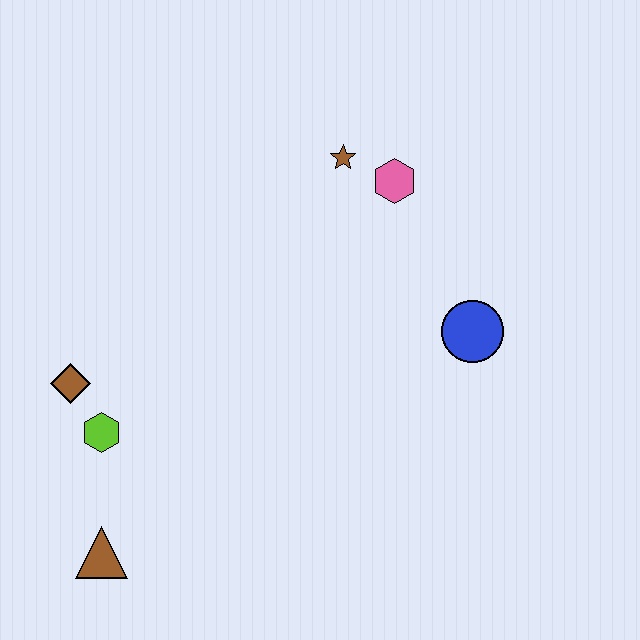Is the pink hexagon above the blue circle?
Yes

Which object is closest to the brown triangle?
The lime hexagon is closest to the brown triangle.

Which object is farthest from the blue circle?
The brown triangle is farthest from the blue circle.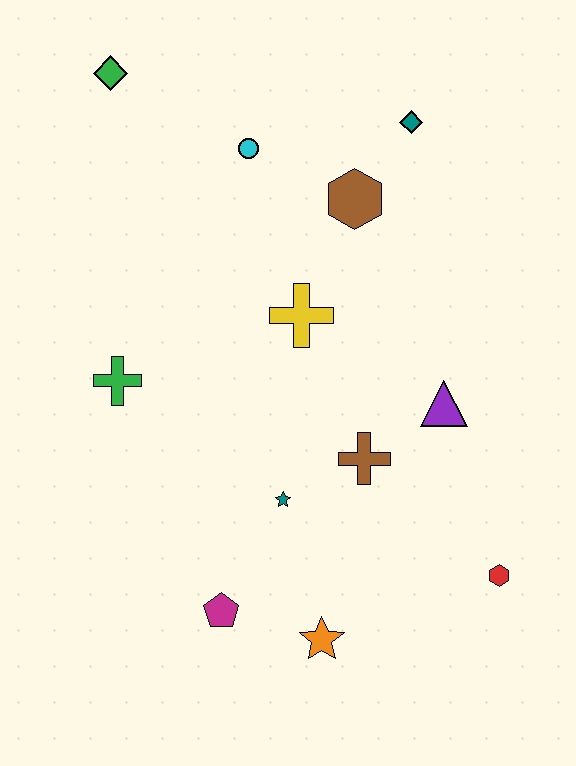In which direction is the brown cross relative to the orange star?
The brown cross is above the orange star.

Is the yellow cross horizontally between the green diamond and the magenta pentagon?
No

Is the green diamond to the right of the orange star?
No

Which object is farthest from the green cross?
The red hexagon is farthest from the green cross.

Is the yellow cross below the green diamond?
Yes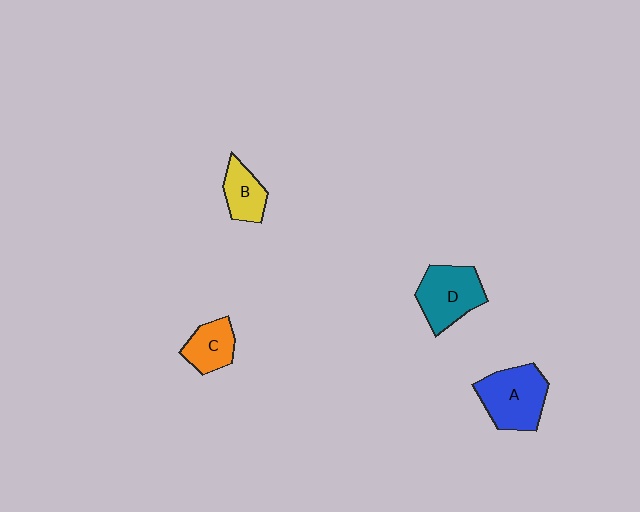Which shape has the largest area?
Shape A (blue).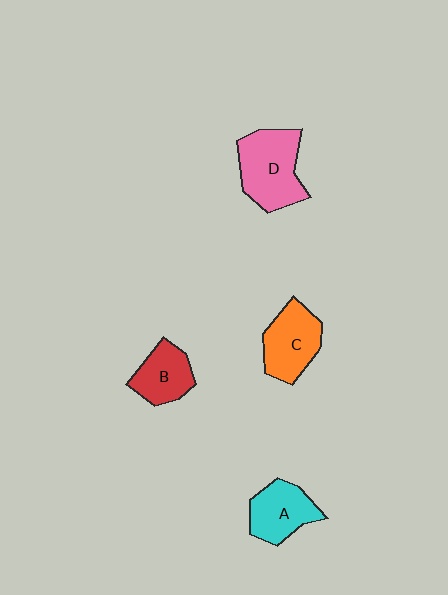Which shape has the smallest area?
Shape B (red).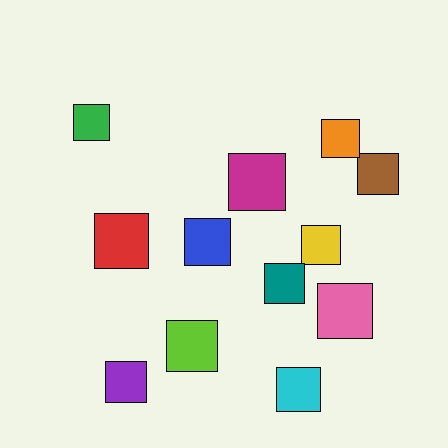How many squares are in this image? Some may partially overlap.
There are 12 squares.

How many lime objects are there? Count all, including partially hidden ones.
There is 1 lime object.